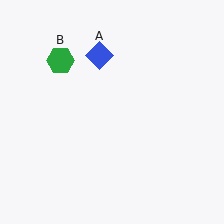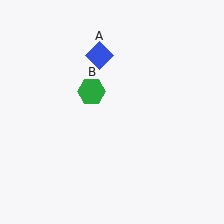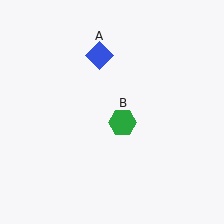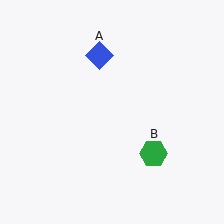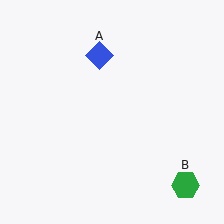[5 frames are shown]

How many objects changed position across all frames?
1 object changed position: green hexagon (object B).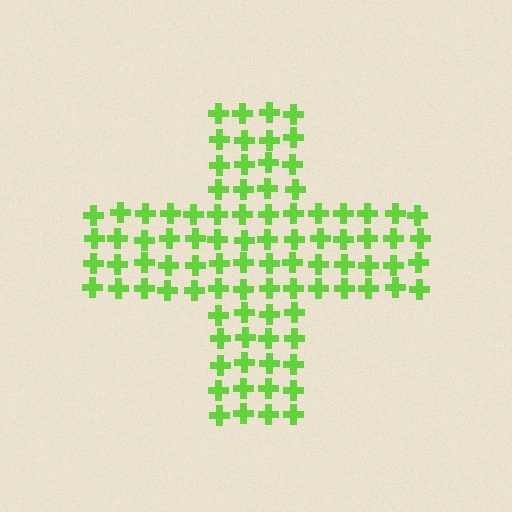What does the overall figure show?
The overall figure shows a cross.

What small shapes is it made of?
It is made of small crosses.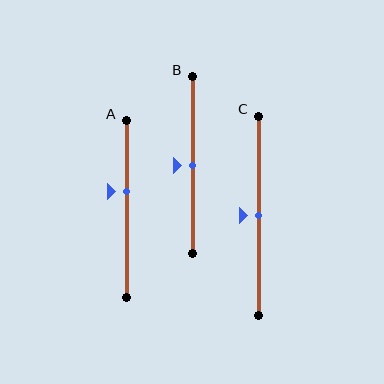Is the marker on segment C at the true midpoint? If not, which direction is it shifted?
Yes, the marker on segment C is at the true midpoint.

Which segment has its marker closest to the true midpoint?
Segment B has its marker closest to the true midpoint.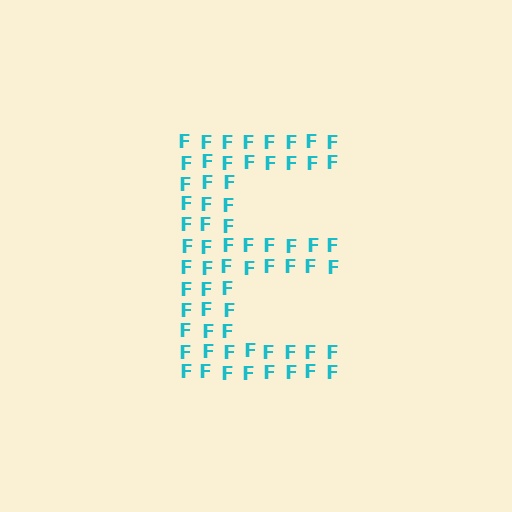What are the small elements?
The small elements are letter F's.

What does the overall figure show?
The overall figure shows the letter E.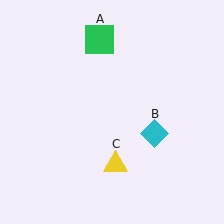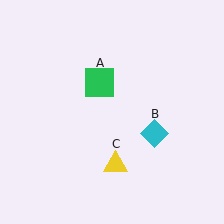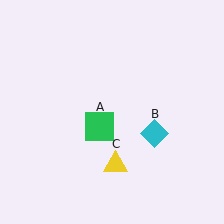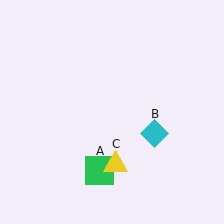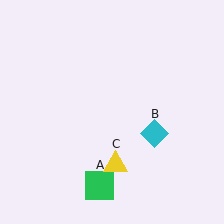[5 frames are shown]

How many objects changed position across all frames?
1 object changed position: green square (object A).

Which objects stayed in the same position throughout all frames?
Cyan diamond (object B) and yellow triangle (object C) remained stationary.